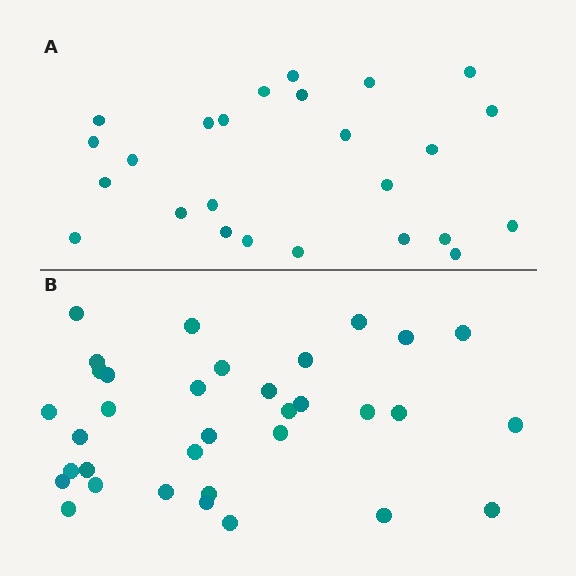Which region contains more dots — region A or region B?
Region B (the bottom region) has more dots.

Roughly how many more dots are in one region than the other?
Region B has roughly 8 or so more dots than region A.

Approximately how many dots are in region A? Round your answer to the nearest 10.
About 20 dots. (The exact count is 25, which rounds to 20.)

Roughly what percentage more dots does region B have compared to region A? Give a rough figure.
About 35% more.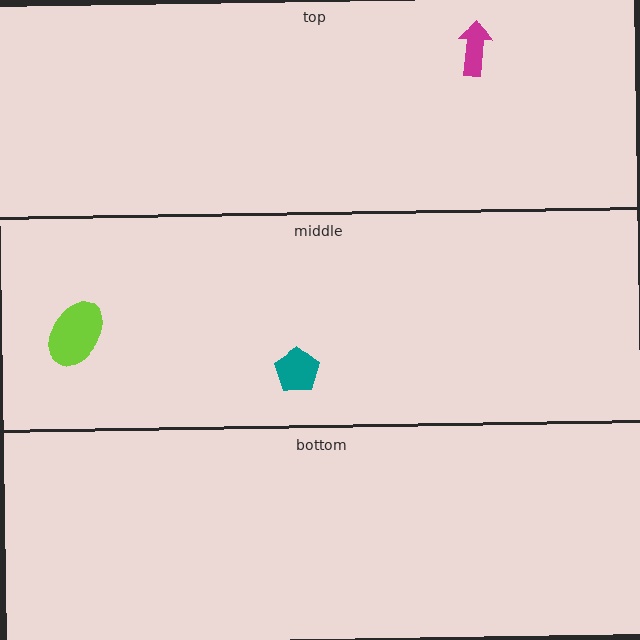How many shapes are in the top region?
1.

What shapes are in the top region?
The magenta arrow.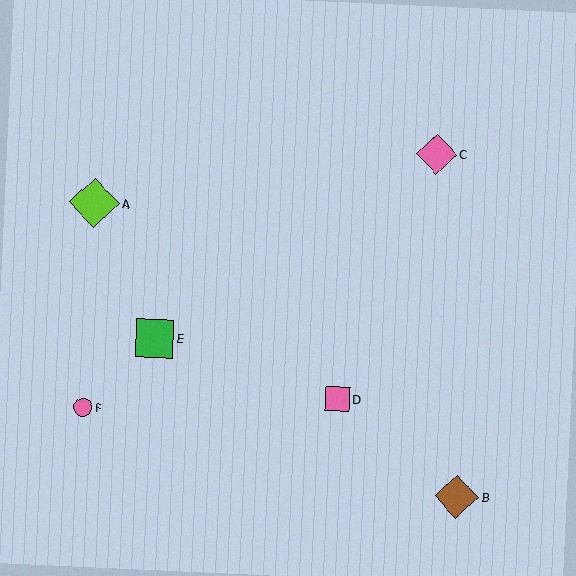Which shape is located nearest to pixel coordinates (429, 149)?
The pink diamond (labeled C) at (437, 154) is nearest to that location.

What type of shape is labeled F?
Shape F is a pink circle.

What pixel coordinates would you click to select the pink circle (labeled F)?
Click at (83, 408) to select the pink circle F.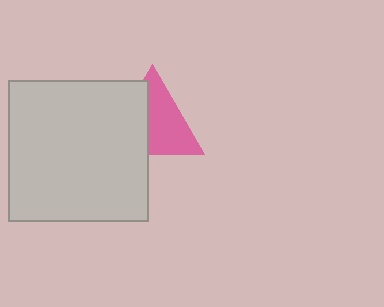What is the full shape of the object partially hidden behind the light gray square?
The partially hidden object is a pink triangle.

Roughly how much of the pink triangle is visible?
About half of it is visible (roughly 56%).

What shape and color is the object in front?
The object in front is a light gray square.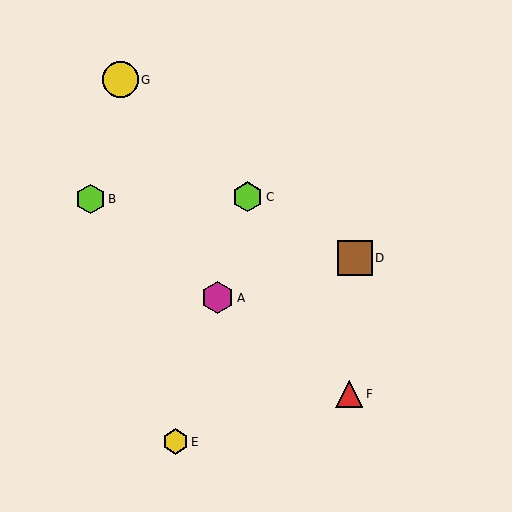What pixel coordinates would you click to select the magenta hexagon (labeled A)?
Click at (217, 298) to select the magenta hexagon A.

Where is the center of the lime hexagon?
The center of the lime hexagon is at (248, 197).